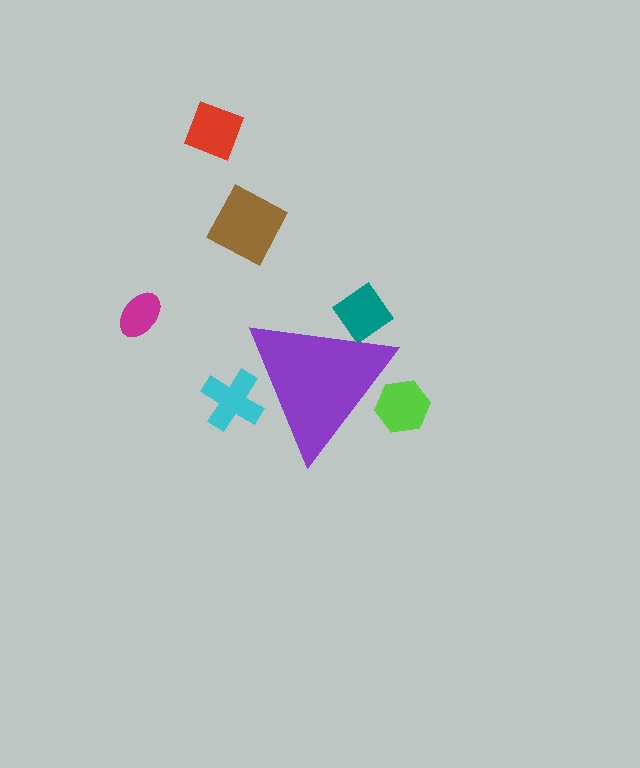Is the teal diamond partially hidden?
Yes, the teal diamond is partially hidden behind the purple triangle.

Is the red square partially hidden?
No, the red square is fully visible.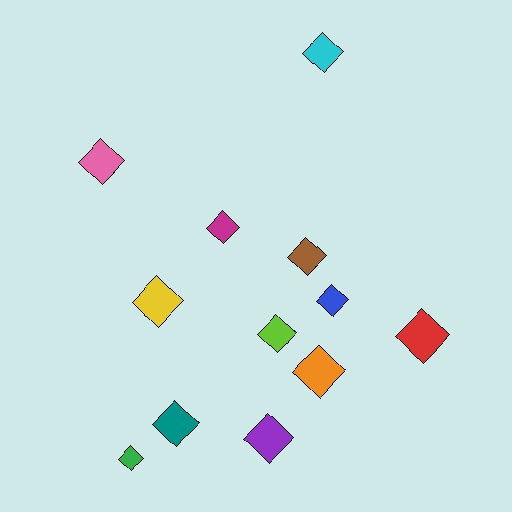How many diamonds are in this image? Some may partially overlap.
There are 12 diamonds.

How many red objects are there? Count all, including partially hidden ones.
There is 1 red object.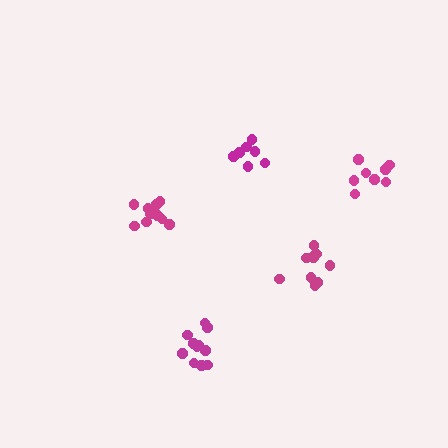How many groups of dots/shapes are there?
There are 5 groups.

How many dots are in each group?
Group 1: 10 dots, Group 2: 12 dots, Group 3: 7 dots, Group 4: 11 dots, Group 5: 8 dots (48 total).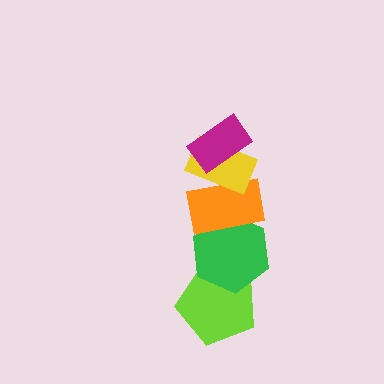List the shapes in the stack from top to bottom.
From top to bottom: the magenta rectangle, the yellow rectangle, the orange rectangle, the green hexagon, the lime pentagon.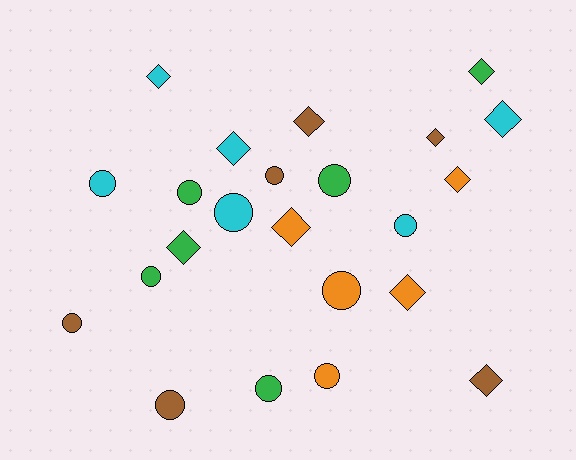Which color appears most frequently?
Green, with 6 objects.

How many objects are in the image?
There are 23 objects.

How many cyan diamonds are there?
There are 3 cyan diamonds.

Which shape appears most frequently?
Circle, with 12 objects.